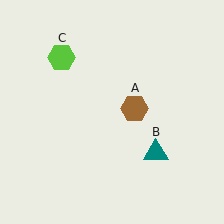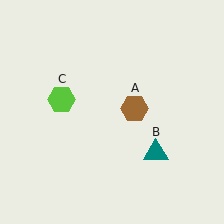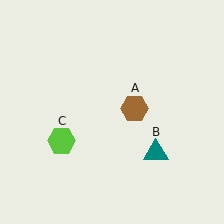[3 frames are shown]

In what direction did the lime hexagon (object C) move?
The lime hexagon (object C) moved down.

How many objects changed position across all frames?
1 object changed position: lime hexagon (object C).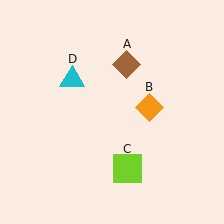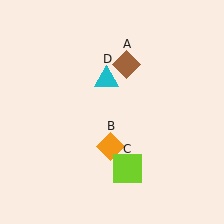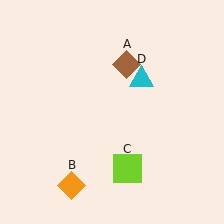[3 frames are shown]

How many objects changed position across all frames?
2 objects changed position: orange diamond (object B), cyan triangle (object D).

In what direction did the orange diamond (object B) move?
The orange diamond (object B) moved down and to the left.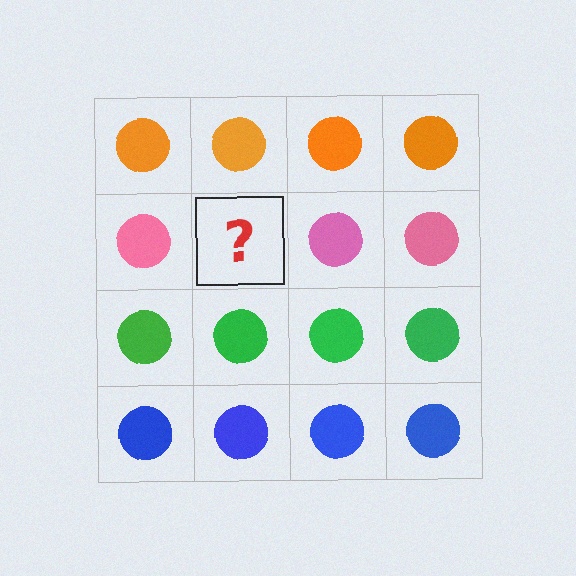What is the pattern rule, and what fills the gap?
The rule is that each row has a consistent color. The gap should be filled with a pink circle.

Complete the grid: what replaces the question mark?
The question mark should be replaced with a pink circle.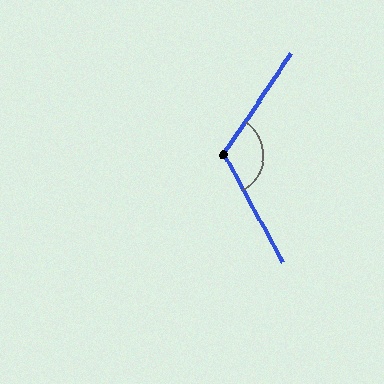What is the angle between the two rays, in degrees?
Approximately 118 degrees.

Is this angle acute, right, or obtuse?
It is obtuse.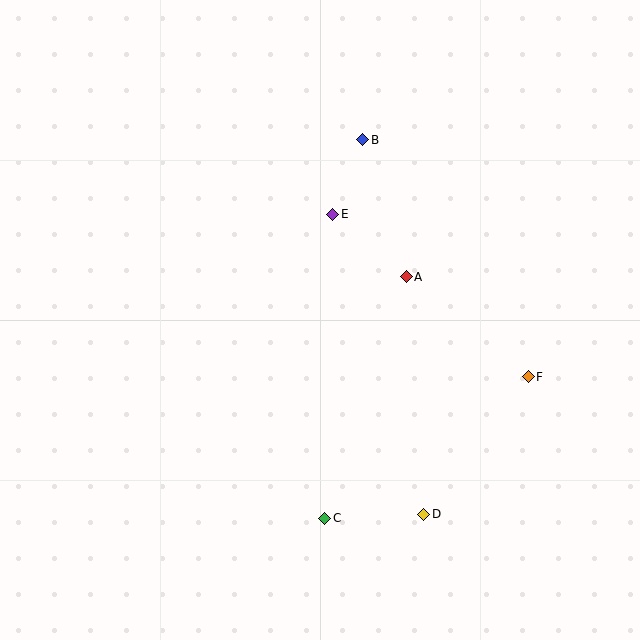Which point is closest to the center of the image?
Point A at (406, 277) is closest to the center.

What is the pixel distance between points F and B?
The distance between F and B is 289 pixels.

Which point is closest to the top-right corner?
Point B is closest to the top-right corner.